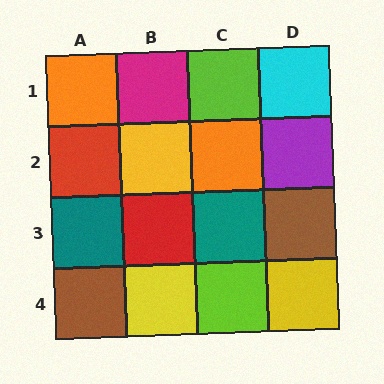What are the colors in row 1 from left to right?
Orange, magenta, lime, cyan.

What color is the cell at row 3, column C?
Teal.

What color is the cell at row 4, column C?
Lime.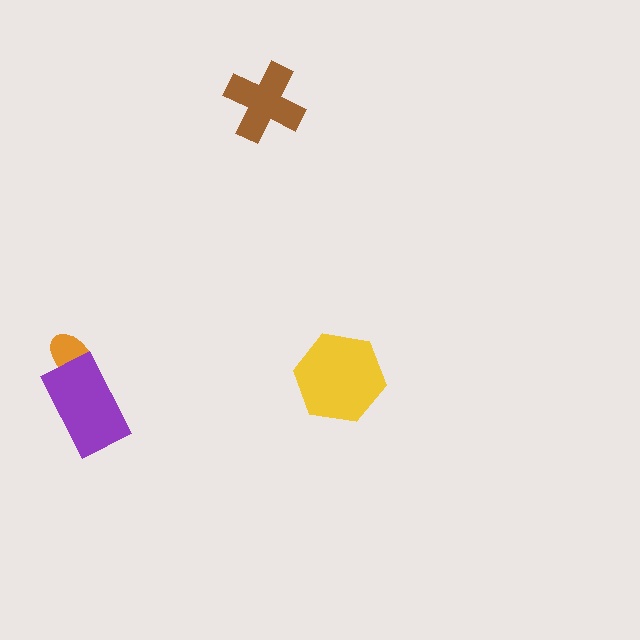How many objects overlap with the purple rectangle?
1 object overlaps with the purple rectangle.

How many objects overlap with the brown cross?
0 objects overlap with the brown cross.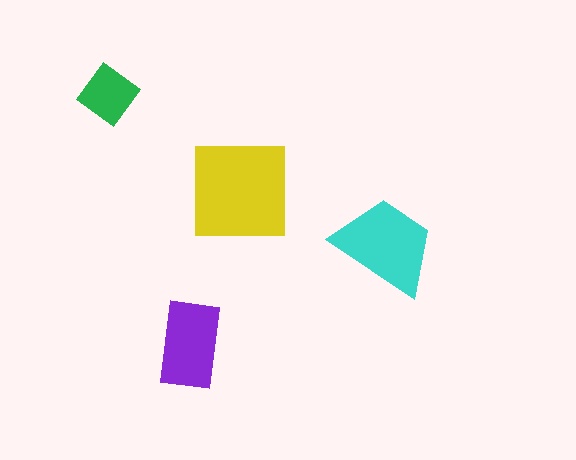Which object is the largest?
The yellow square.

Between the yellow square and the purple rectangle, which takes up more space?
The yellow square.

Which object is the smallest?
The green diamond.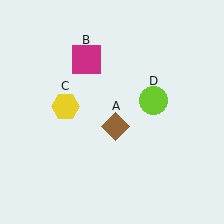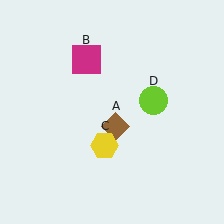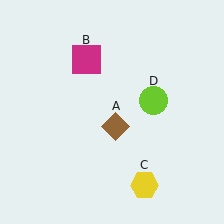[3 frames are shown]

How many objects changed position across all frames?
1 object changed position: yellow hexagon (object C).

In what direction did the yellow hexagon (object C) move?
The yellow hexagon (object C) moved down and to the right.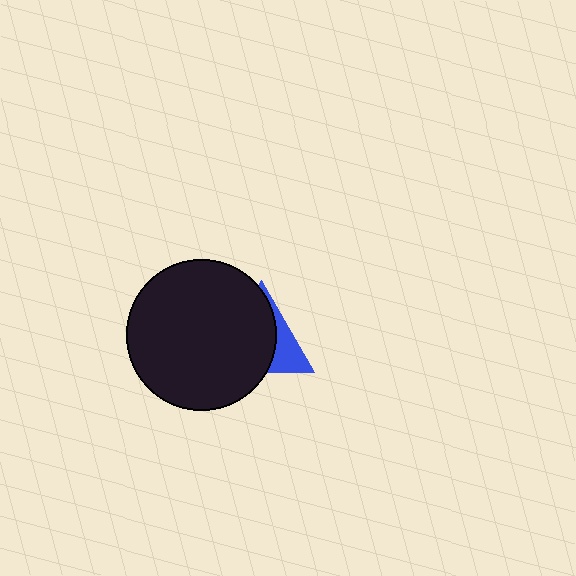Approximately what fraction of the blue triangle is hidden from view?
Roughly 69% of the blue triangle is hidden behind the black circle.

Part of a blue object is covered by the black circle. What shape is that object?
It is a triangle.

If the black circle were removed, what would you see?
You would see the complete blue triangle.